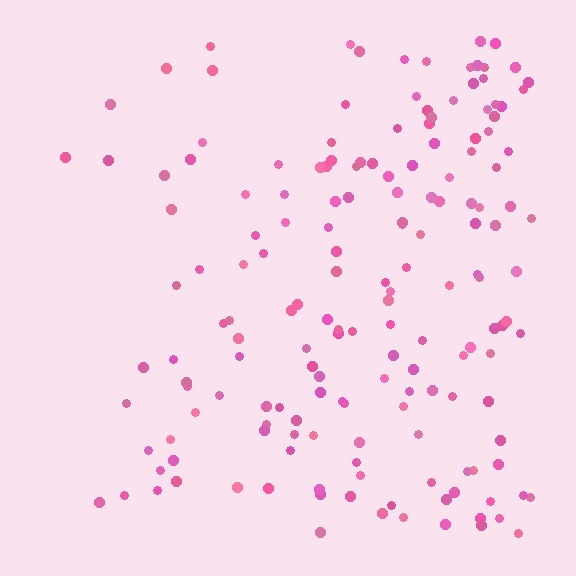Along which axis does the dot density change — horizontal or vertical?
Horizontal.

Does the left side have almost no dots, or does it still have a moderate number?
Still a moderate number, just noticeably fewer than the right.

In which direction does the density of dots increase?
From left to right, with the right side densest.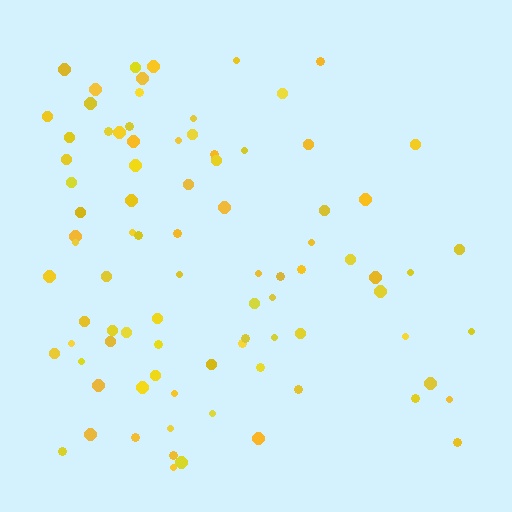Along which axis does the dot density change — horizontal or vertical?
Horizontal.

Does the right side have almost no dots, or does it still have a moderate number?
Still a moderate number, just noticeably fewer than the left.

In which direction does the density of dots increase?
From right to left, with the left side densest.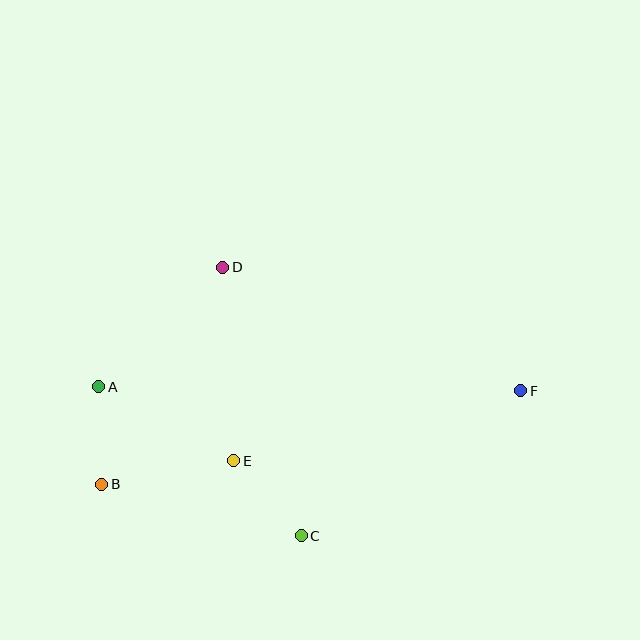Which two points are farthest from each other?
Points B and F are farthest from each other.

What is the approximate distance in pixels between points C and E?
The distance between C and E is approximately 101 pixels.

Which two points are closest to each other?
Points A and B are closest to each other.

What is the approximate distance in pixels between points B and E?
The distance between B and E is approximately 134 pixels.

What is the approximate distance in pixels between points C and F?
The distance between C and F is approximately 263 pixels.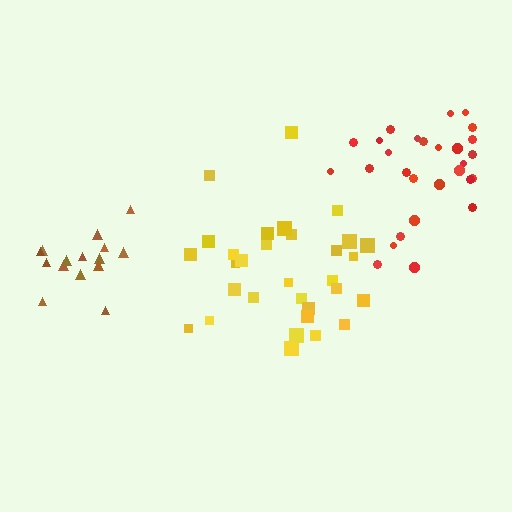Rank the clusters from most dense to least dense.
brown, yellow, red.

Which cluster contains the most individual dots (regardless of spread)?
Yellow (32).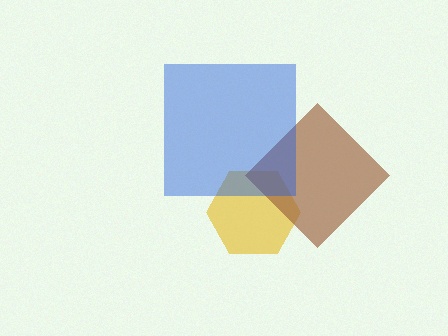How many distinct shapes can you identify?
There are 3 distinct shapes: a yellow hexagon, a brown diamond, a blue square.